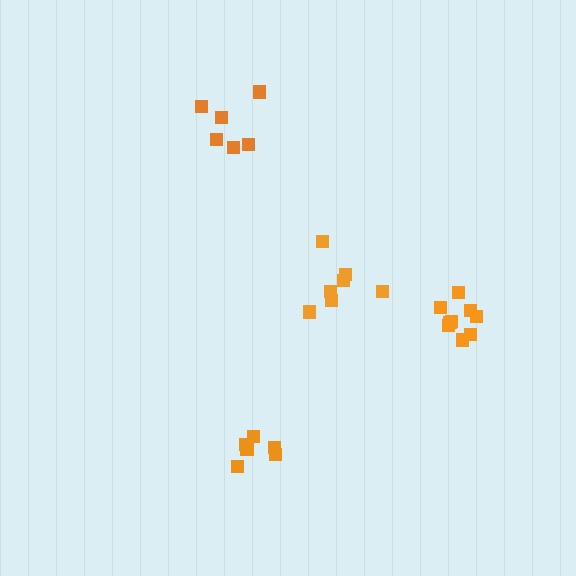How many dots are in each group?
Group 1: 6 dots, Group 2: 9 dots, Group 3: 6 dots, Group 4: 7 dots (28 total).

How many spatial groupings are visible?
There are 4 spatial groupings.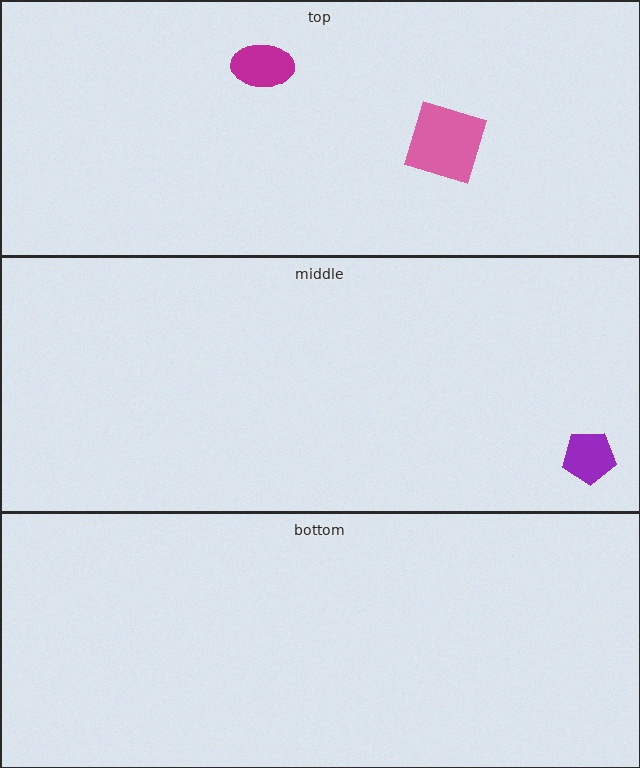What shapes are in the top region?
The pink square, the magenta ellipse.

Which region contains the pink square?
The top region.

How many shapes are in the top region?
2.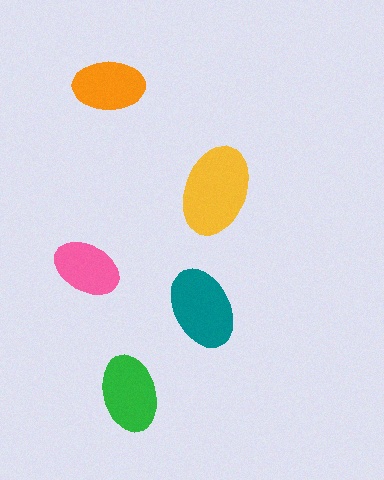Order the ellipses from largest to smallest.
the yellow one, the teal one, the green one, the orange one, the pink one.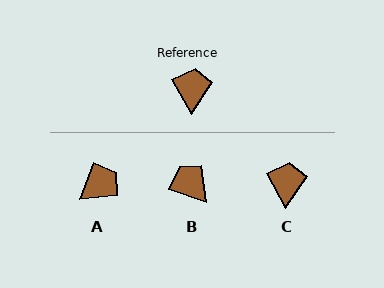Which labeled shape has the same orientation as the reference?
C.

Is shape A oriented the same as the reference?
No, it is off by about 49 degrees.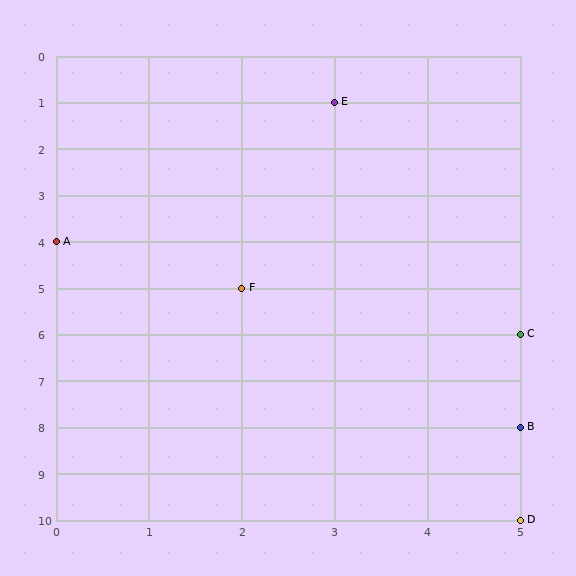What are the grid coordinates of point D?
Point D is at grid coordinates (5, 10).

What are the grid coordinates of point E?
Point E is at grid coordinates (3, 1).